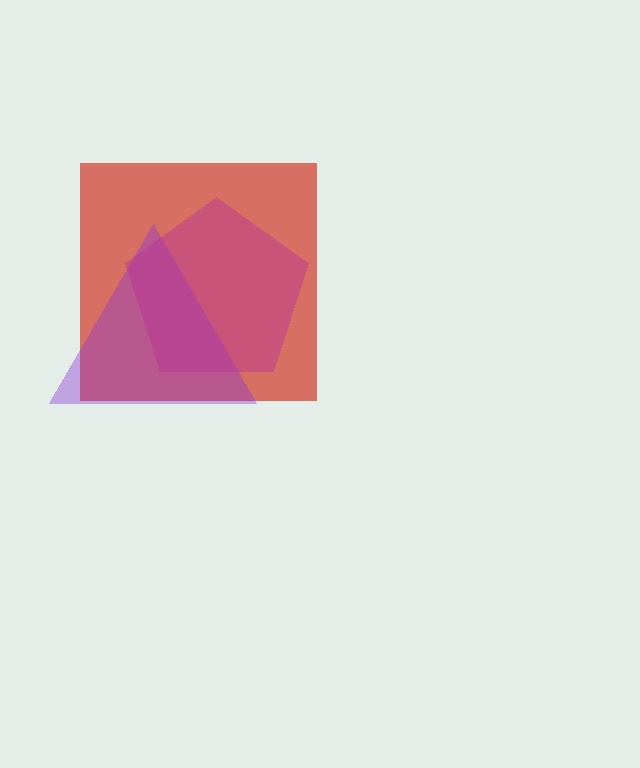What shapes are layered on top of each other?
The layered shapes are: a red square, a purple triangle, a magenta pentagon.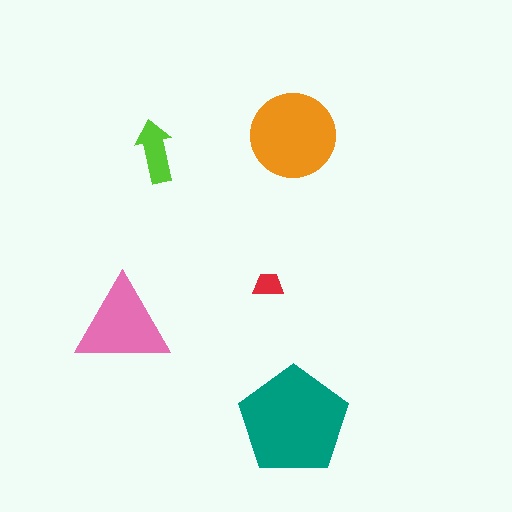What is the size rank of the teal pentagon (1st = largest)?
1st.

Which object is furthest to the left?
The pink triangle is leftmost.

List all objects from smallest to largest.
The red trapezoid, the lime arrow, the pink triangle, the orange circle, the teal pentagon.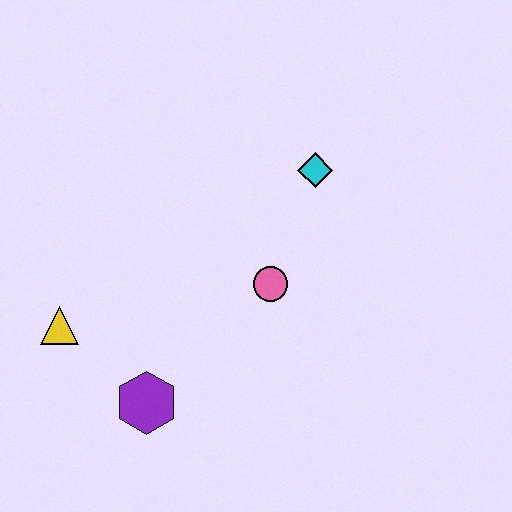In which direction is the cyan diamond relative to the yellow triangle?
The cyan diamond is to the right of the yellow triangle.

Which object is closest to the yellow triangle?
The purple hexagon is closest to the yellow triangle.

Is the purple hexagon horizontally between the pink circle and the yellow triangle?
Yes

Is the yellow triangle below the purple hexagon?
No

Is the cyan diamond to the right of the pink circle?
Yes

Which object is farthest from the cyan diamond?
The yellow triangle is farthest from the cyan diamond.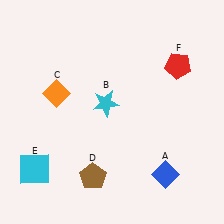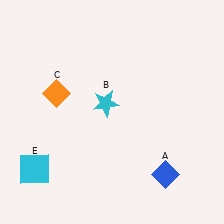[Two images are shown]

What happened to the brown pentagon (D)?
The brown pentagon (D) was removed in Image 2. It was in the bottom-left area of Image 1.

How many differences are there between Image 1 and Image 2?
There are 2 differences between the two images.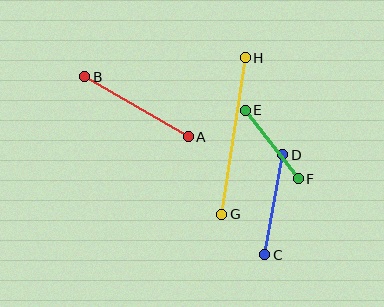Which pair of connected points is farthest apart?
Points G and H are farthest apart.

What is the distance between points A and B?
The distance is approximately 120 pixels.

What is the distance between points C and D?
The distance is approximately 102 pixels.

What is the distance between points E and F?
The distance is approximately 87 pixels.